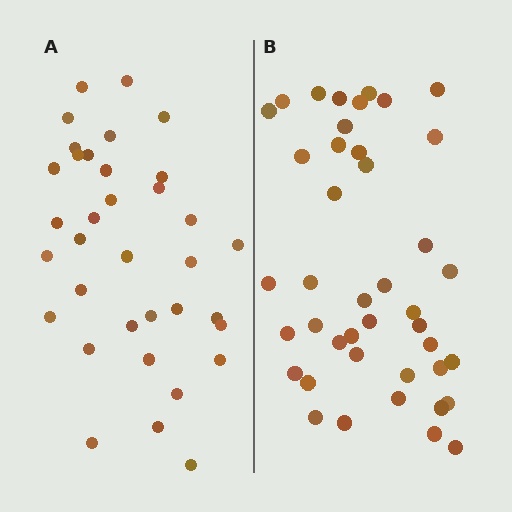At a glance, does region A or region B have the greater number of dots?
Region B (the right region) has more dots.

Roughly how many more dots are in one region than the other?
Region B has roughly 8 or so more dots than region A.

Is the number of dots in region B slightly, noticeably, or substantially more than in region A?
Region B has only slightly more — the two regions are fairly close. The ratio is roughly 1.2 to 1.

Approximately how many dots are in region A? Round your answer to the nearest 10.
About 40 dots. (The exact count is 35, which rounds to 40.)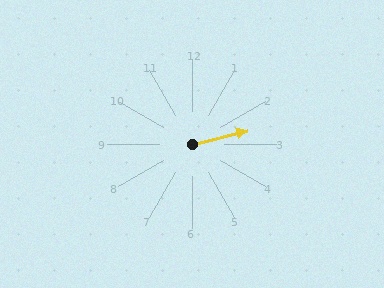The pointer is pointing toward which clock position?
Roughly 3 o'clock.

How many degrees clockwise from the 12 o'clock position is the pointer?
Approximately 76 degrees.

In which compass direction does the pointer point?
East.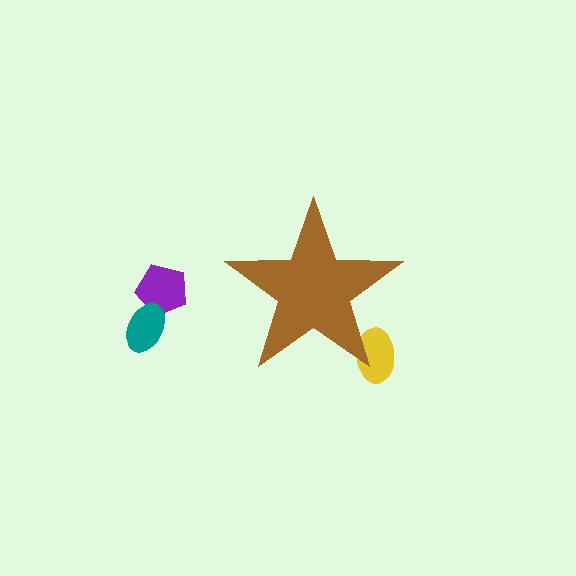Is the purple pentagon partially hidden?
No, the purple pentagon is fully visible.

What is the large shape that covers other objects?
A brown star.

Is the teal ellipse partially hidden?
No, the teal ellipse is fully visible.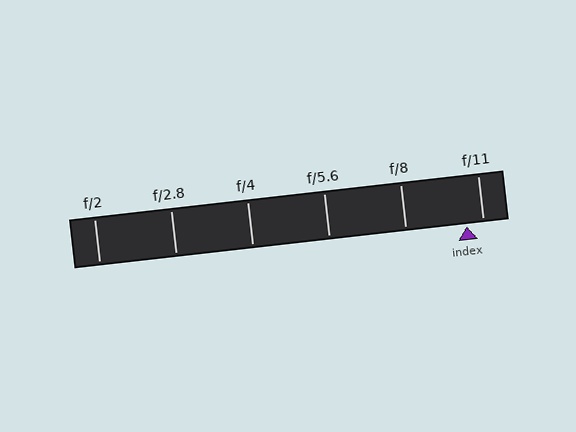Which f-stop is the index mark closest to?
The index mark is closest to f/11.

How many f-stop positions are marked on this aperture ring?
There are 6 f-stop positions marked.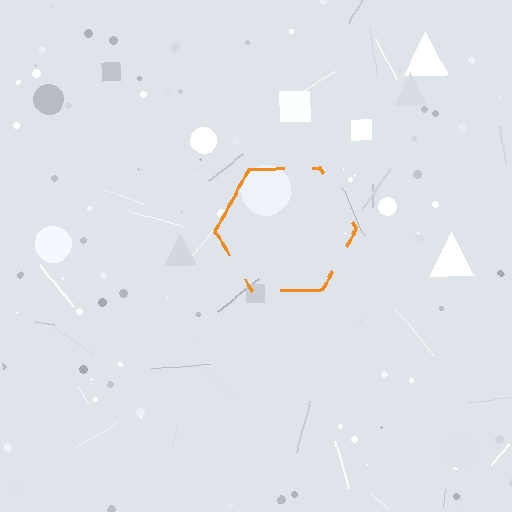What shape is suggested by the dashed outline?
The dashed outline suggests a hexagon.